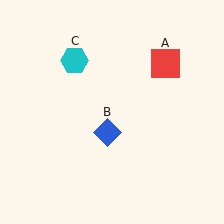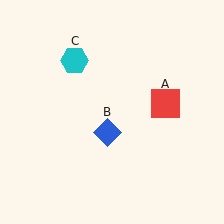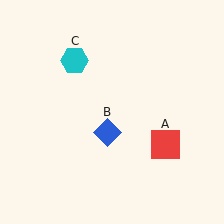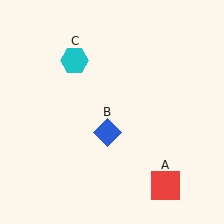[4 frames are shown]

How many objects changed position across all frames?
1 object changed position: red square (object A).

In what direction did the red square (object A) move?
The red square (object A) moved down.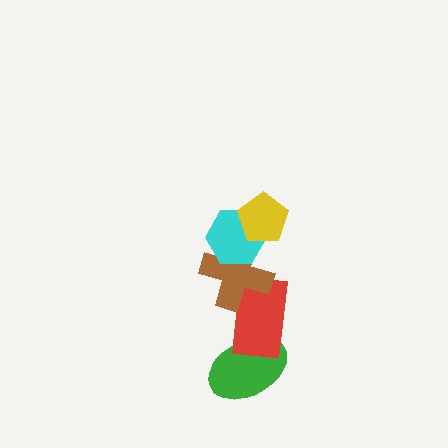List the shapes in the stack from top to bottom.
From top to bottom: the yellow pentagon, the cyan hexagon, the brown cross, the red rectangle, the green ellipse.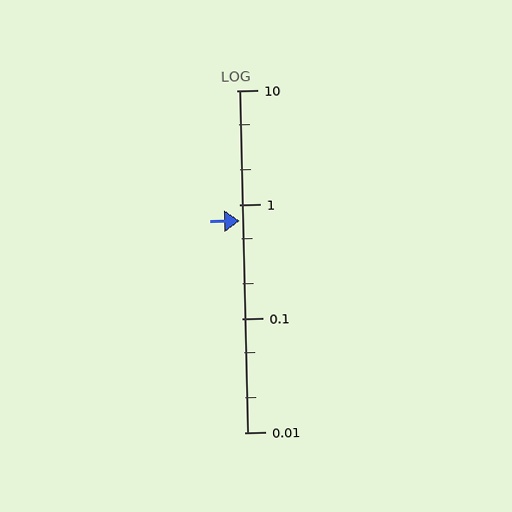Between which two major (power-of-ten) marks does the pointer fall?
The pointer is between 0.1 and 1.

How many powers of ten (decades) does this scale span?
The scale spans 3 decades, from 0.01 to 10.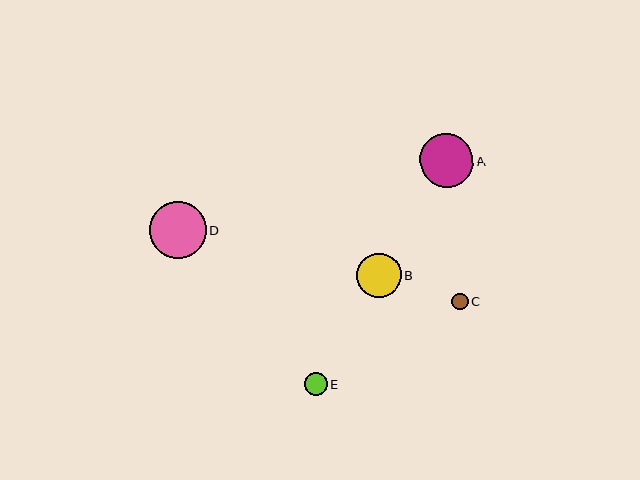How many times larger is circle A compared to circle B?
Circle A is approximately 1.2 times the size of circle B.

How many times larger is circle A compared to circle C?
Circle A is approximately 3.2 times the size of circle C.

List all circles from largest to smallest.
From largest to smallest: D, A, B, E, C.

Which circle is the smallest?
Circle C is the smallest with a size of approximately 17 pixels.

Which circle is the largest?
Circle D is the largest with a size of approximately 57 pixels.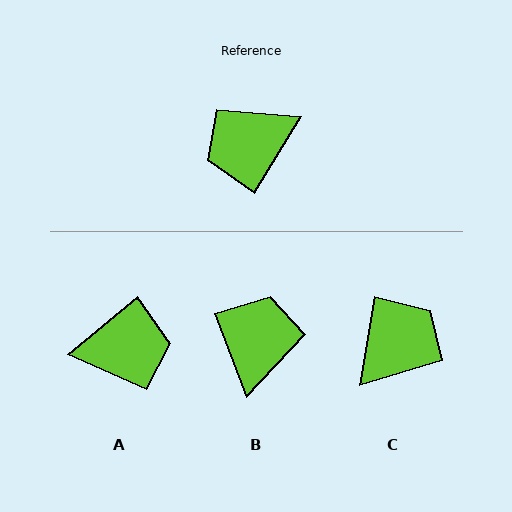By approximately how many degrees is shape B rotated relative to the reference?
Approximately 128 degrees clockwise.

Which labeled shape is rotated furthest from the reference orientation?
A, about 161 degrees away.